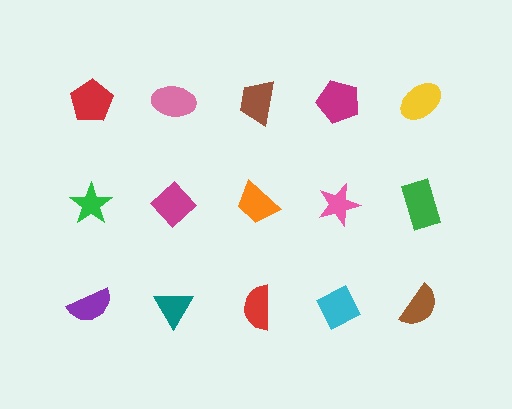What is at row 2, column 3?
An orange trapezoid.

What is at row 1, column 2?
A pink ellipse.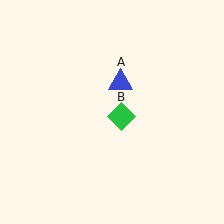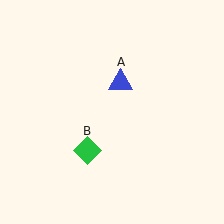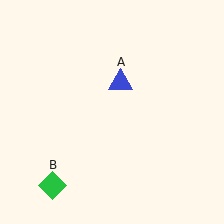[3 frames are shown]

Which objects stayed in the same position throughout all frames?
Blue triangle (object A) remained stationary.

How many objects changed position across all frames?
1 object changed position: green diamond (object B).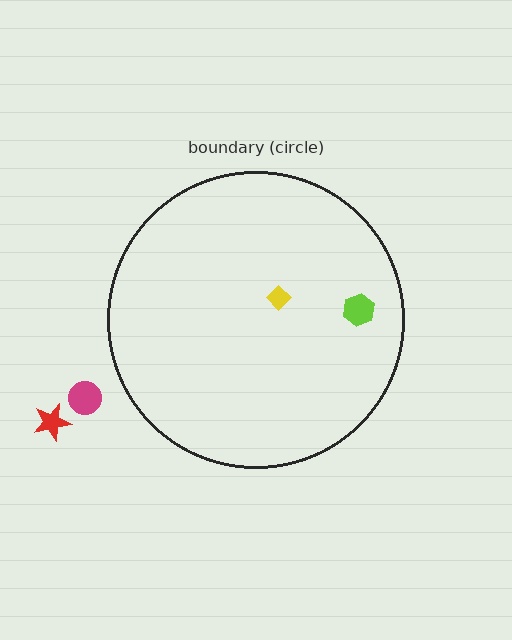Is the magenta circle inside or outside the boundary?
Outside.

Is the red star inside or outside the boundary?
Outside.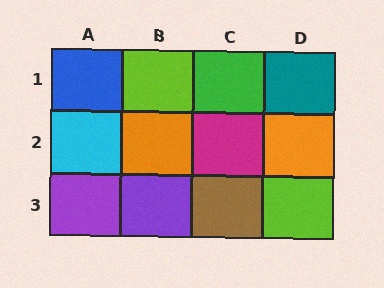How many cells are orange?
2 cells are orange.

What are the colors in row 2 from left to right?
Cyan, orange, magenta, orange.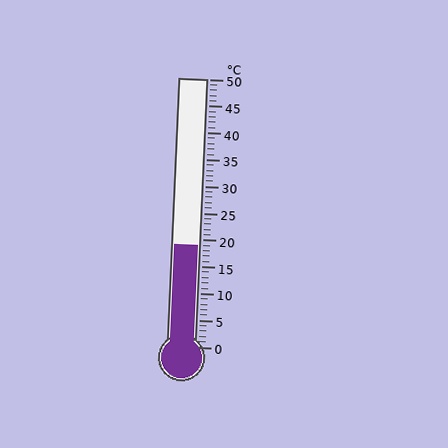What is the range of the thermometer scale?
The thermometer scale ranges from 0°C to 50°C.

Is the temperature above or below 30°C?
The temperature is below 30°C.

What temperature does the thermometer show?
The thermometer shows approximately 19°C.